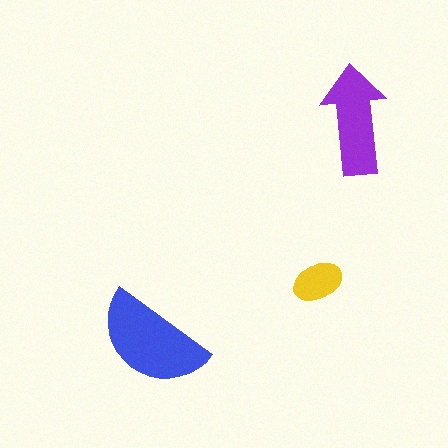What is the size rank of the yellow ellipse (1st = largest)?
3rd.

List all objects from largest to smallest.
The blue semicircle, the purple arrow, the yellow ellipse.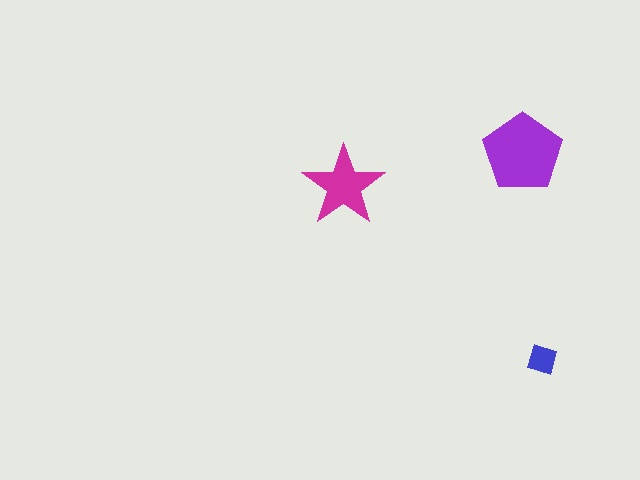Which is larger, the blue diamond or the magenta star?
The magenta star.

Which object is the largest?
The purple pentagon.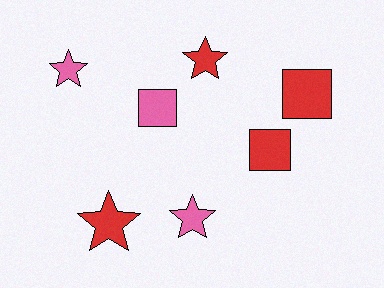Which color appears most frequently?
Red, with 4 objects.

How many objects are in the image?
There are 7 objects.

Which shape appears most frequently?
Star, with 4 objects.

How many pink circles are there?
There are no pink circles.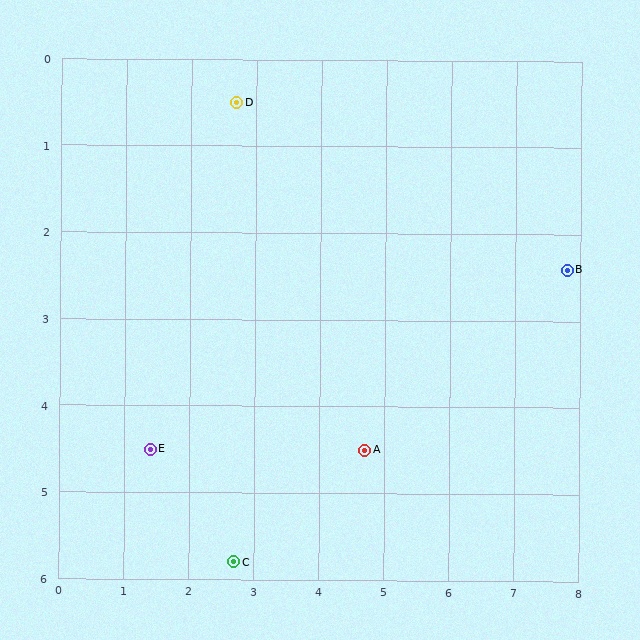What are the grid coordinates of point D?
Point D is at approximately (2.7, 0.5).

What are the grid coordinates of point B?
Point B is at approximately (7.8, 2.4).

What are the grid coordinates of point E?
Point E is at approximately (1.4, 4.5).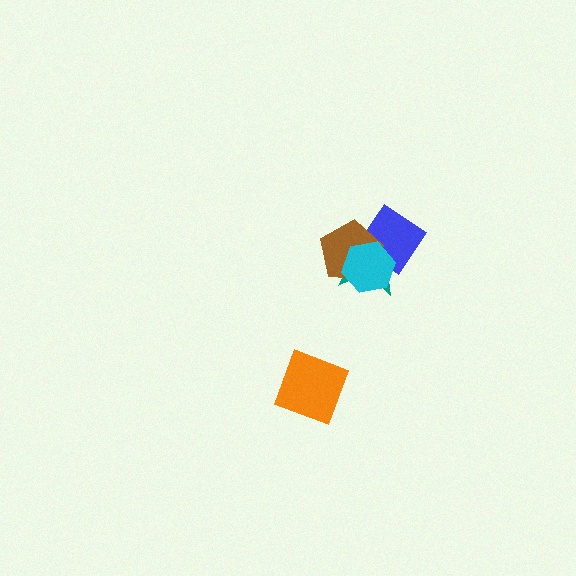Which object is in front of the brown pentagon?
The cyan hexagon is in front of the brown pentagon.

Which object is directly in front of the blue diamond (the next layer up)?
The brown pentagon is directly in front of the blue diamond.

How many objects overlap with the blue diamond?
3 objects overlap with the blue diamond.